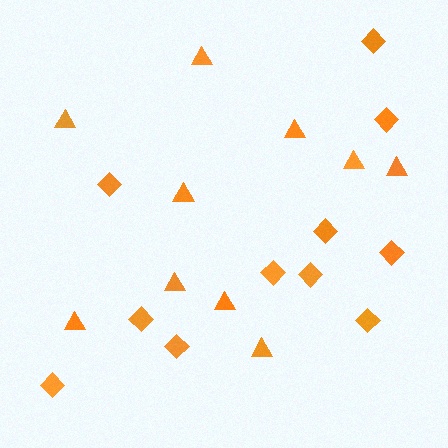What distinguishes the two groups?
There are 2 groups: one group of diamonds (11) and one group of triangles (10).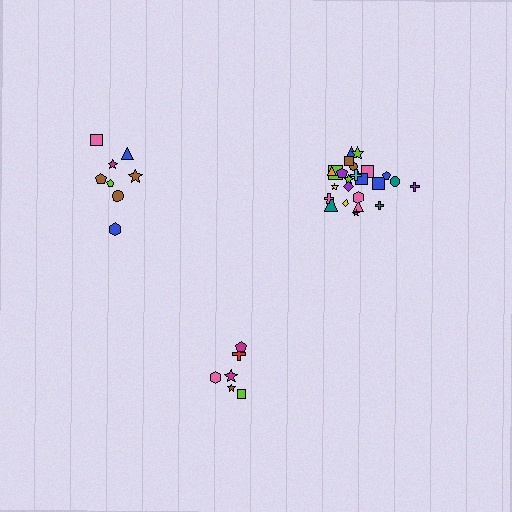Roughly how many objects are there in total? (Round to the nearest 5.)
Roughly 40 objects in total.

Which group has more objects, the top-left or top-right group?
The top-right group.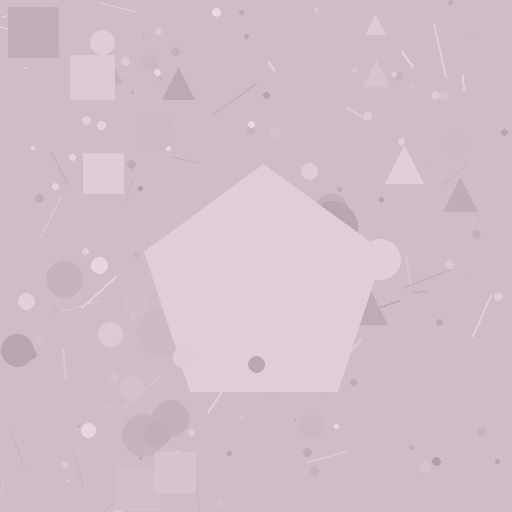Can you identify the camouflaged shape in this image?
The camouflaged shape is a pentagon.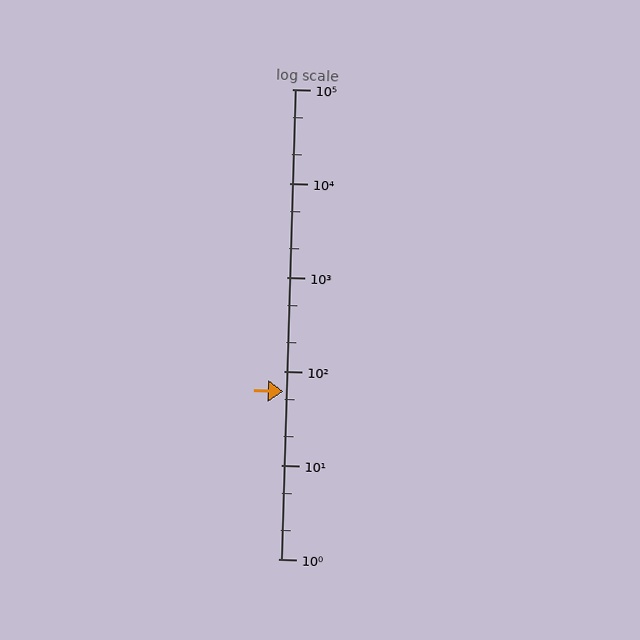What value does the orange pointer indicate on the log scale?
The pointer indicates approximately 60.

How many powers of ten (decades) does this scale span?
The scale spans 5 decades, from 1 to 100000.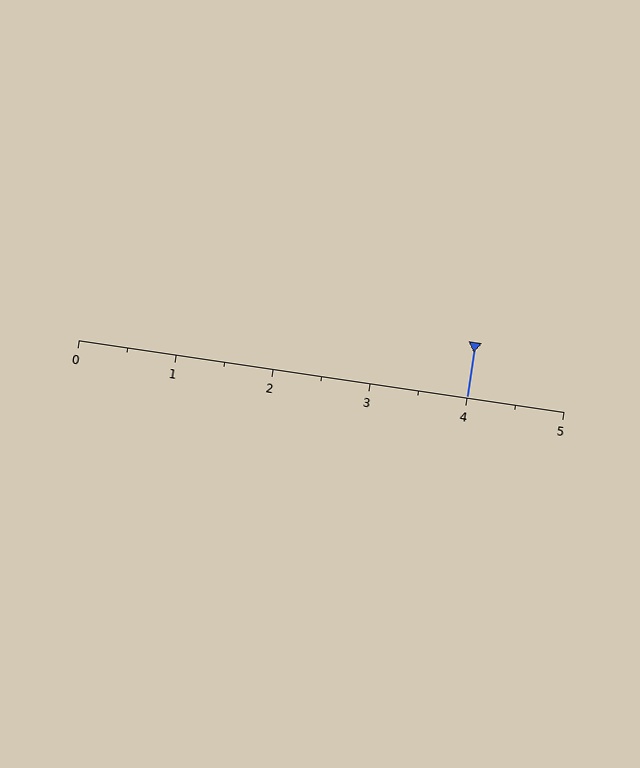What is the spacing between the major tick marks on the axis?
The major ticks are spaced 1 apart.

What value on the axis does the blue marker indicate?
The marker indicates approximately 4.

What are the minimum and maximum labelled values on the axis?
The axis runs from 0 to 5.